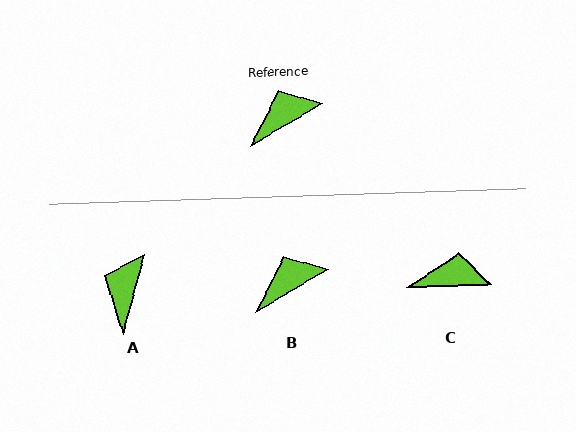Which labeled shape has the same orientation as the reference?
B.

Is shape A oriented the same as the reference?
No, it is off by about 44 degrees.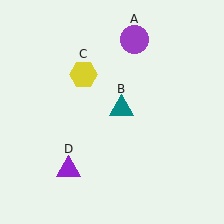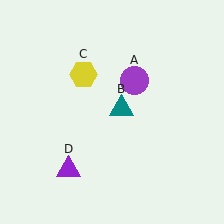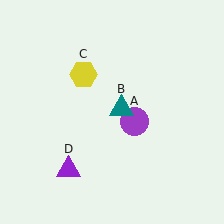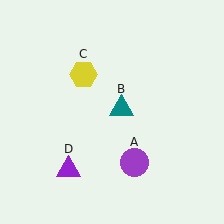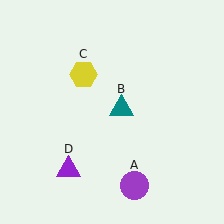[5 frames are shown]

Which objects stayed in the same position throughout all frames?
Teal triangle (object B) and yellow hexagon (object C) and purple triangle (object D) remained stationary.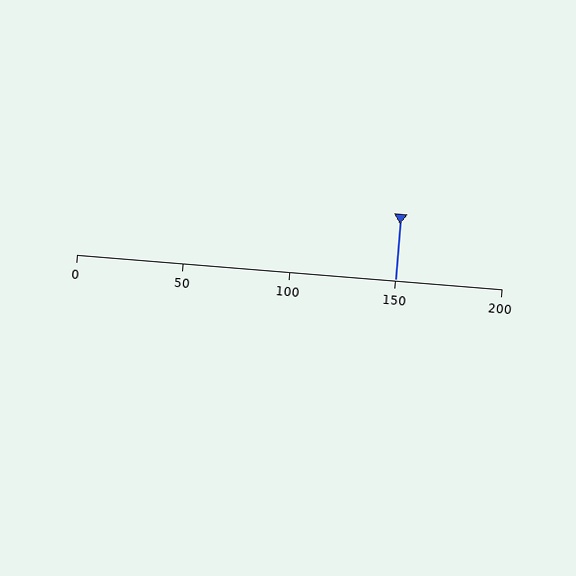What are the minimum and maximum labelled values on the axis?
The axis runs from 0 to 200.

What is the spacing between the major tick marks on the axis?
The major ticks are spaced 50 apart.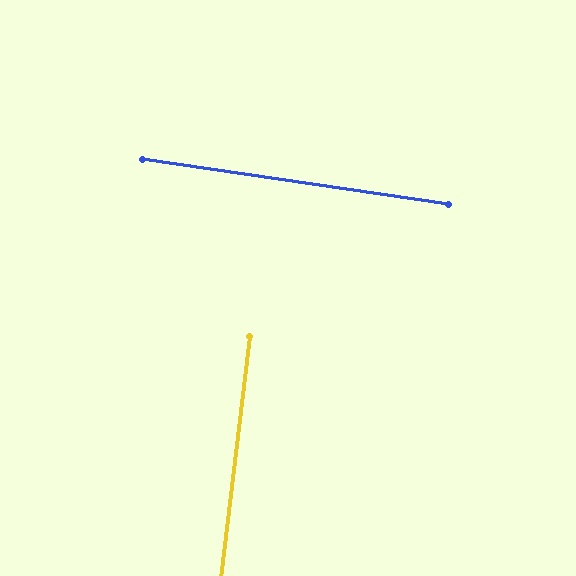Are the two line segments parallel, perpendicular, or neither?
Perpendicular — they meet at approximately 89°.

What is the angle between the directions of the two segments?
Approximately 89 degrees.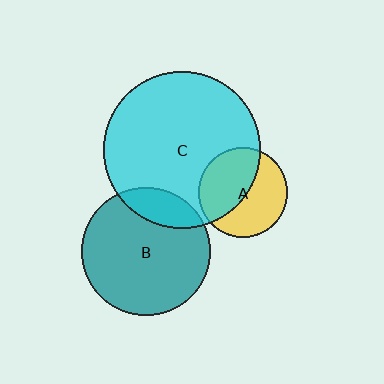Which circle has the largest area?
Circle C (cyan).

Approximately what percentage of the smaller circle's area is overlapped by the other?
Approximately 15%.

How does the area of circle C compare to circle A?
Approximately 3.0 times.